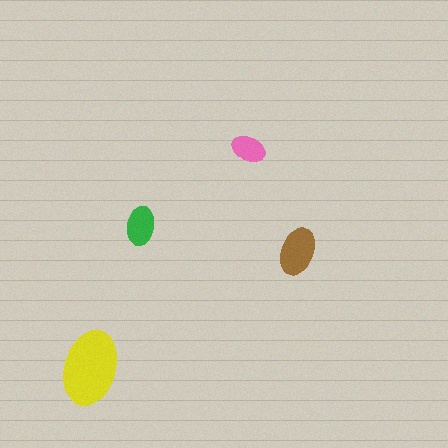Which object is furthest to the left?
The yellow ellipse is leftmost.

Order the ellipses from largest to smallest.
the yellow one, the brown one, the green one, the pink one.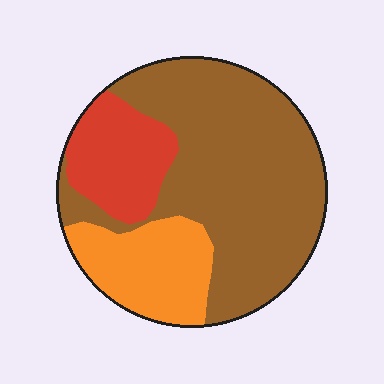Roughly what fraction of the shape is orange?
Orange takes up about one fifth (1/5) of the shape.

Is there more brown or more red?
Brown.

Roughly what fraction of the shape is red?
Red covers 18% of the shape.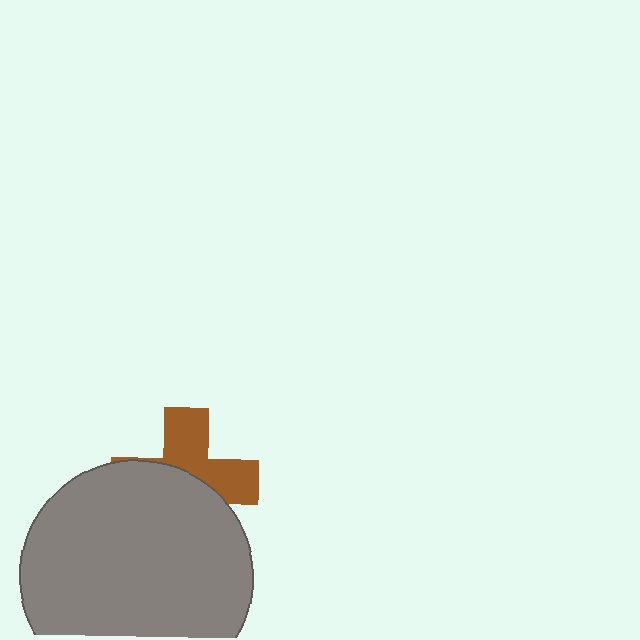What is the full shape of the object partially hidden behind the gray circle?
The partially hidden object is a brown cross.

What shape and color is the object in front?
The object in front is a gray circle.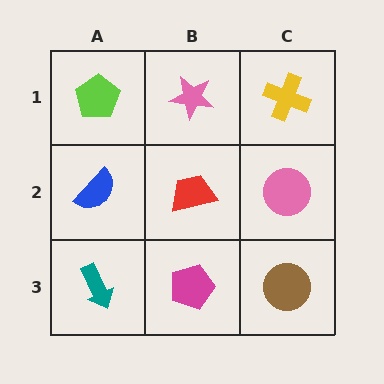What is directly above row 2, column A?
A lime pentagon.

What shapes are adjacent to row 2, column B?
A pink star (row 1, column B), a magenta pentagon (row 3, column B), a blue semicircle (row 2, column A), a pink circle (row 2, column C).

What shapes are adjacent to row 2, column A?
A lime pentagon (row 1, column A), a teal arrow (row 3, column A), a red trapezoid (row 2, column B).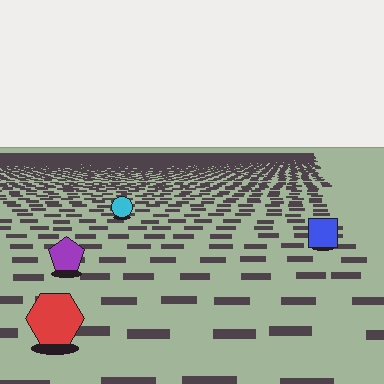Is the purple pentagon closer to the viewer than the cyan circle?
Yes. The purple pentagon is closer — you can tell from the texture gradient: the ground texture is coarser near it.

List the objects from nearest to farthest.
From nearest to farthest: the red hexagon, the purple pentagon, the blue square, the cyan circle.